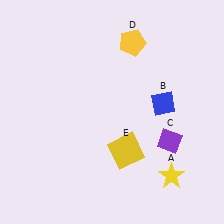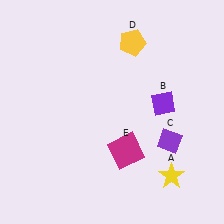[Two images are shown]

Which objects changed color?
B changed from blue to purple. E changed from yellow to magenta.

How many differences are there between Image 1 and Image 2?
There are 2 differences between the two images.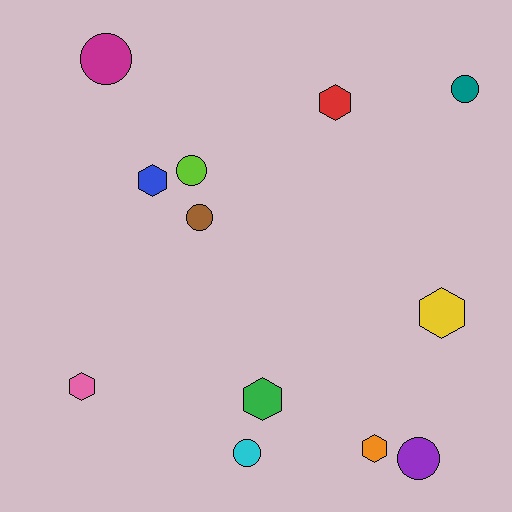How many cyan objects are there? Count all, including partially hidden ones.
There is 1 cyan object.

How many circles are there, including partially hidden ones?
There are 6 circles.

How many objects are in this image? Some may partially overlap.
There are 12 objects.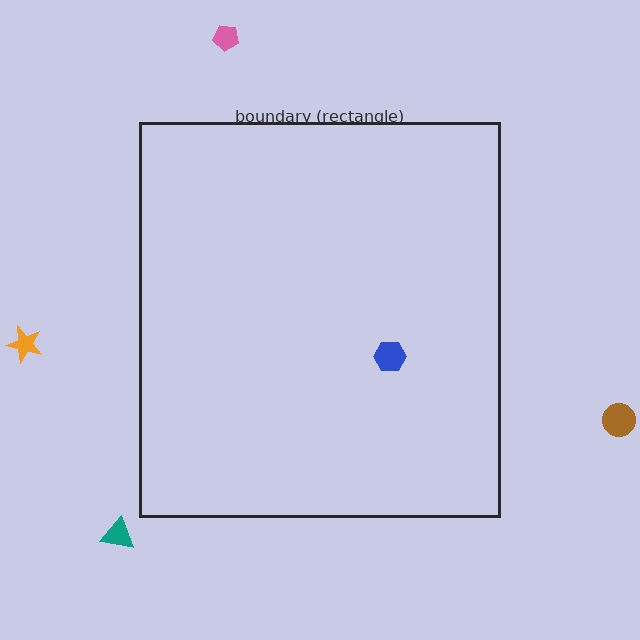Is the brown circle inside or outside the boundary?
Outside.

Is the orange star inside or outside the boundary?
Outside.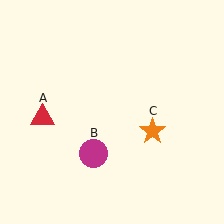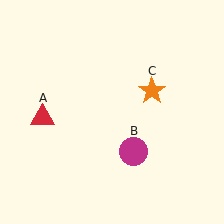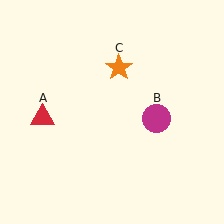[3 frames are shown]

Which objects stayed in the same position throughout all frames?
Red triangle (object A) remained stationary.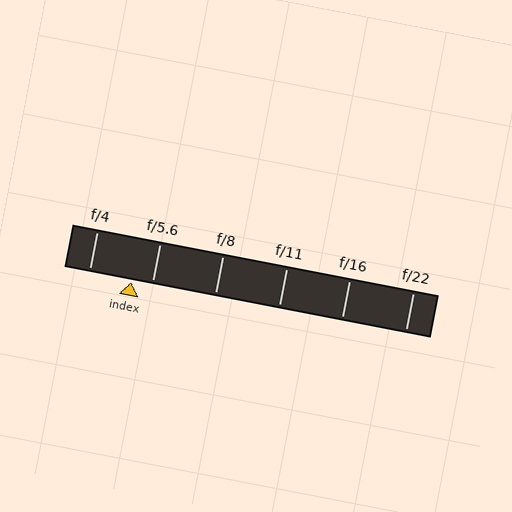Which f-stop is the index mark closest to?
The index mark is closest to f/5.6.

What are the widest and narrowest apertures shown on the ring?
The widest aperture shown is f/4 and the narrowest is f/22.